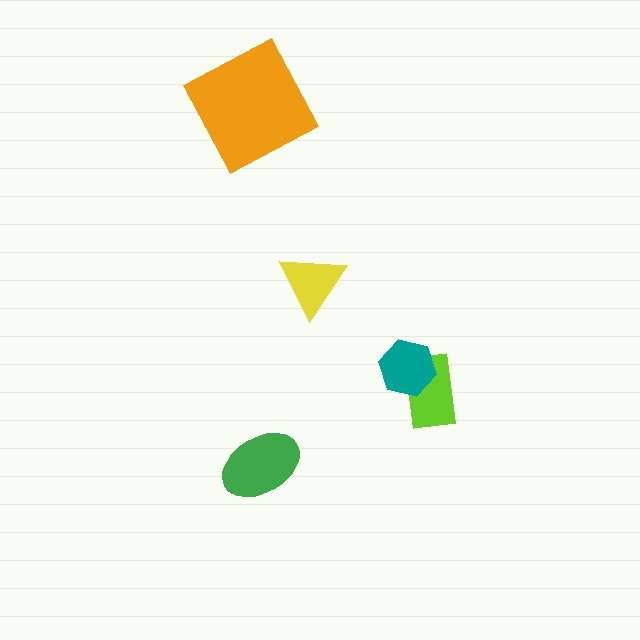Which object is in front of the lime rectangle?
The teal hexagon is in front of the lime rectangle.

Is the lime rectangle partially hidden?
Yes, it is partially covered by another shape.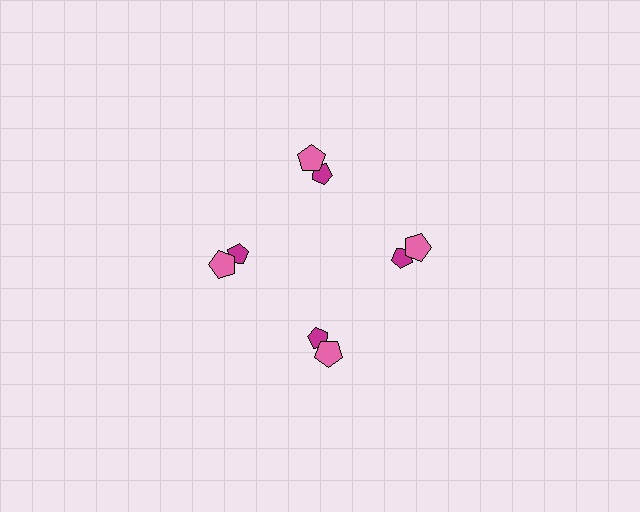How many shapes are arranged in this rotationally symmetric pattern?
There are 8 shapes, arranged in 4 groups of 2.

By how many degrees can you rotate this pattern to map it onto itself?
The pattern maps onto itself every 90 degrees of rotation.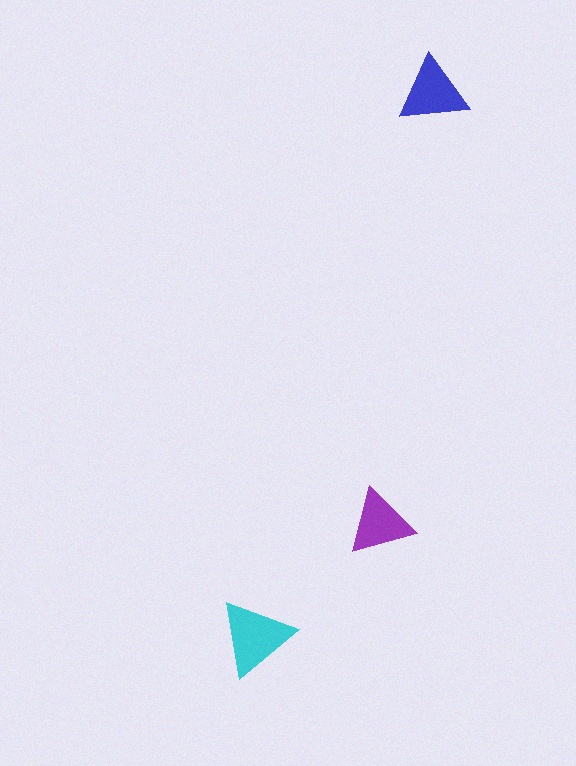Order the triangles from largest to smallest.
the cyan one, the blue one, the purple one.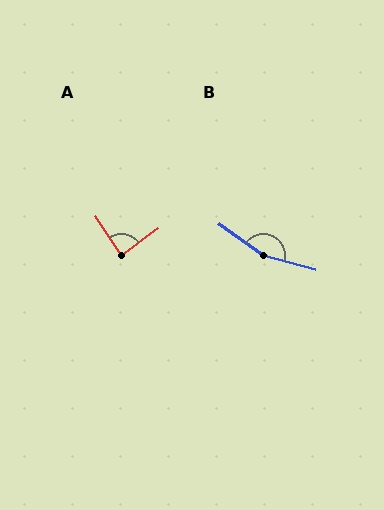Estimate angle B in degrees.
Approximately 160 degrees.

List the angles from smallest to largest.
A (88°), B (160°).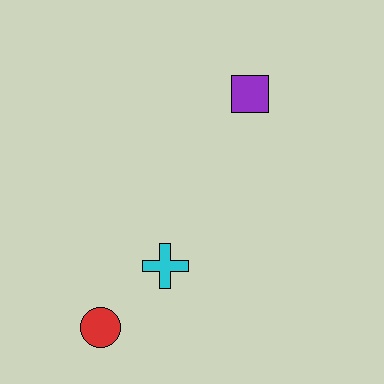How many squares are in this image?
There is 1 square.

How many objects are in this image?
There are 3 objects.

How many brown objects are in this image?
There are no brown objects.